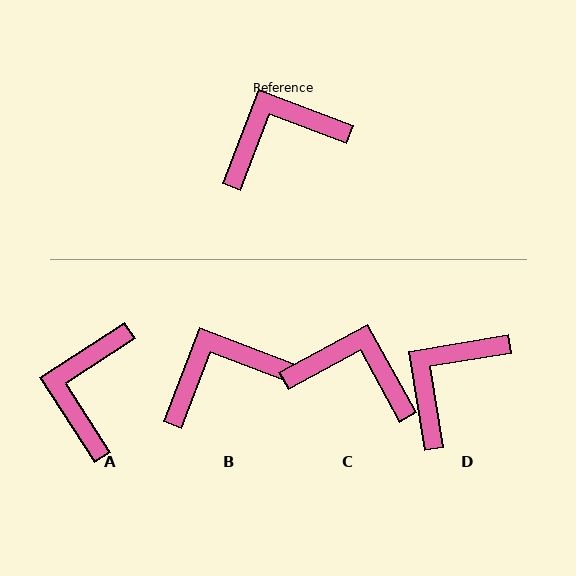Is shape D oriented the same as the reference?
No, it is off by about 30 degrees.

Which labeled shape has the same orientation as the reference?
B.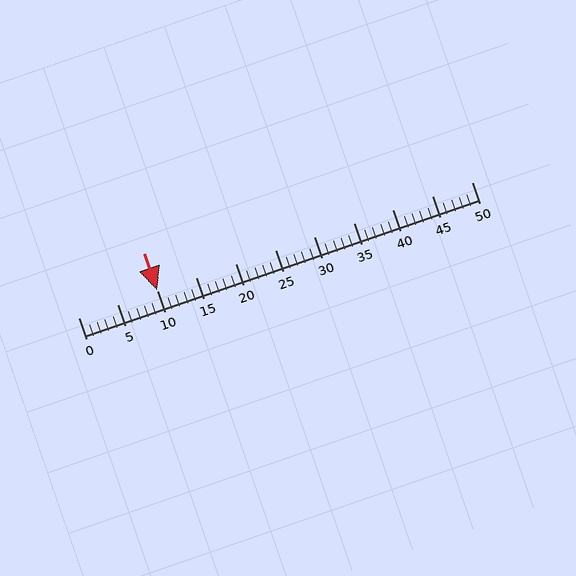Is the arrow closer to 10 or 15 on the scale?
The arrow is closer to 10.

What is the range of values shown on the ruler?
The ruler shows values from 0 to 50.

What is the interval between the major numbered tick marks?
The major tick marks are spaced 5 units apart.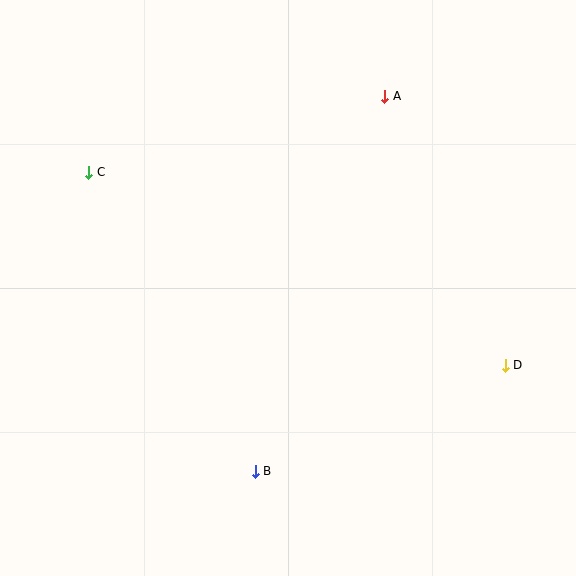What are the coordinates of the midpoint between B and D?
The midpoint between B and D is at (380, 418).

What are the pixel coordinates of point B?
Point B is at (255, 471).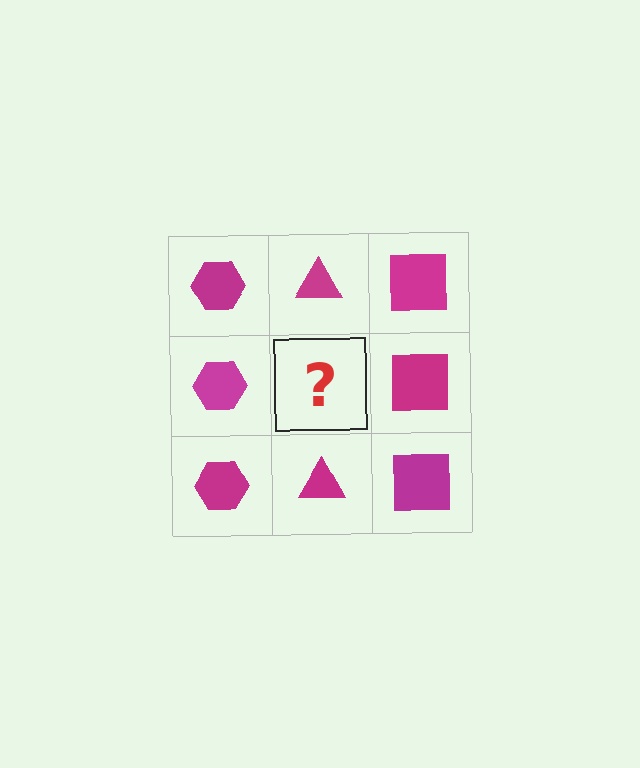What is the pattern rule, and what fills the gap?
The rule is that each column has a consistent shape. The gap should be filled with a magenta triangle.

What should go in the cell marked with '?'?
The missing cell should contain a magenta triangle.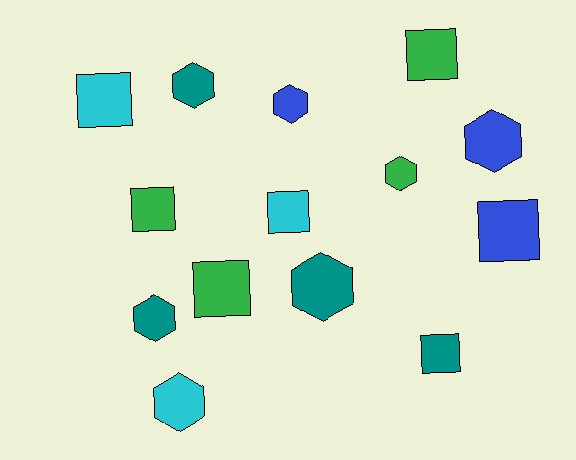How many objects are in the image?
There are 14 objects.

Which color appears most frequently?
Green, with 4 objects.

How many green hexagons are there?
There is 1 green hexagon.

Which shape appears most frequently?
Hexagon, with 7 objects.